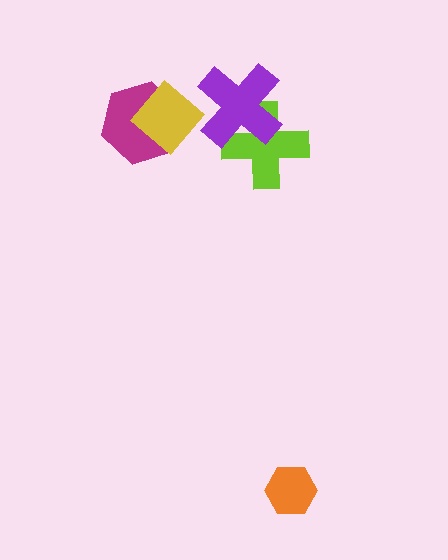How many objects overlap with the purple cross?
1 object overlaps with the purple cross.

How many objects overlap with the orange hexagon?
0 objects overlap with the orange hexagon.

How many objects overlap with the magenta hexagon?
1 object overlaps with the magenta hexagon.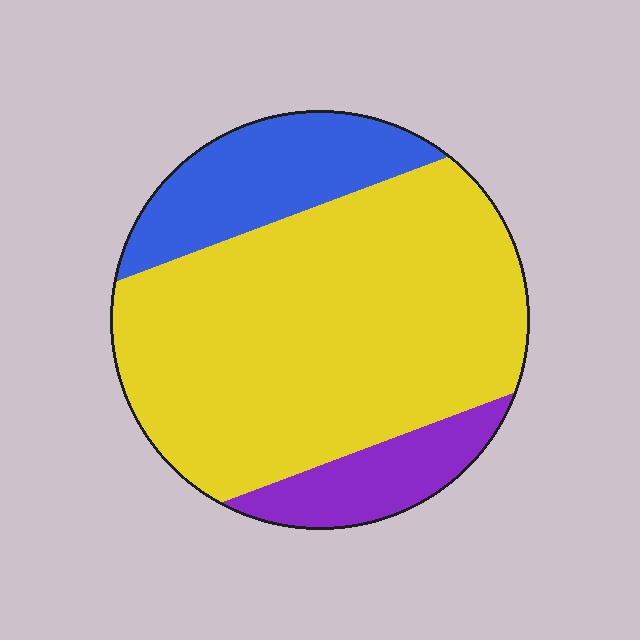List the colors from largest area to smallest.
From largest to smallest: yellow, blue, purple.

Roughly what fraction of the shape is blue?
Blue takes up about one fifth (1/5) of the shape.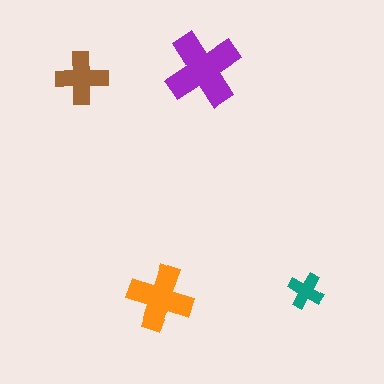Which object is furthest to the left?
The brown cross is leftmost.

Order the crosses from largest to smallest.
the purple one, the orange one, the brown one, the teal one.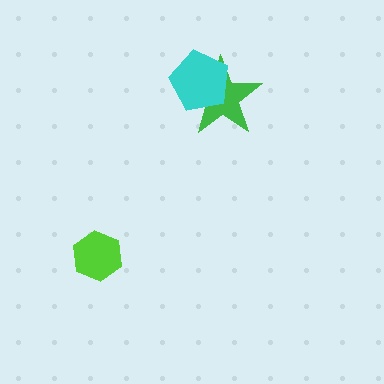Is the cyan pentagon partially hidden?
No, no other shape covers it.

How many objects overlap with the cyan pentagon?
1 object overlaps with the cyan pentagon.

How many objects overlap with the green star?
1 object overlaps with the green star.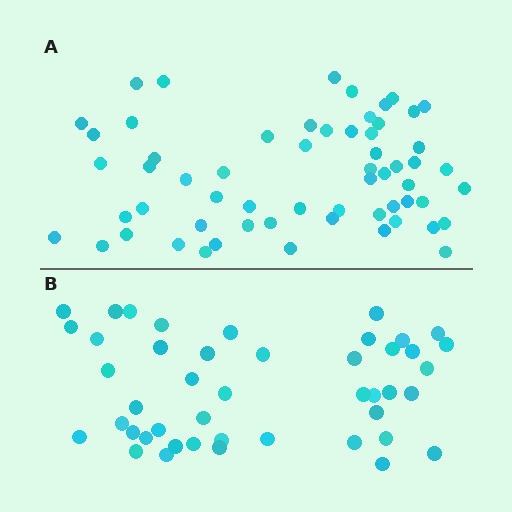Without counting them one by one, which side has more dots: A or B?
Region A (the top region) has more dots.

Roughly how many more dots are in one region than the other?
Region A has approximately 15 more dots than region B.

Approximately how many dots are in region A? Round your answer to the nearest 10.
About 60 dots.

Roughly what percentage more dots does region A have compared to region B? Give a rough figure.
About 35% more.